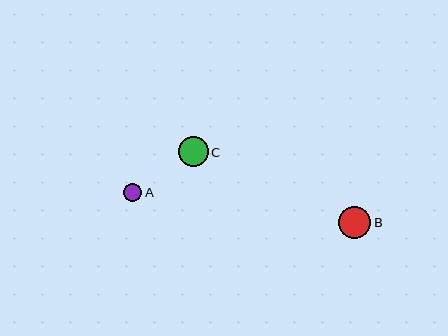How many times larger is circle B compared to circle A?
Circle B is approximately 1.8 times the size of circle A.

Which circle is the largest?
Circle B is the largest with a size of approximately 32 pixels.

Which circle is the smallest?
Circle A is the smallest with a size of approximately 18 pixels.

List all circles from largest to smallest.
From largest to smallest: B, C, A.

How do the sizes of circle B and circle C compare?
Circle B and circle C are approximately the same size.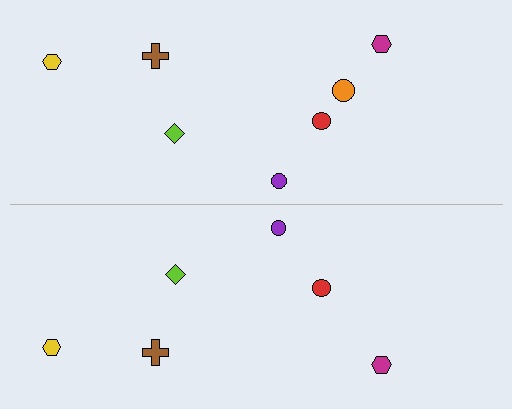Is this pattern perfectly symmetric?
No, the pattern is not perfectly symmetric. A orange circle is missing from the bottom side.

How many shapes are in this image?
There are 13 shapes in this image.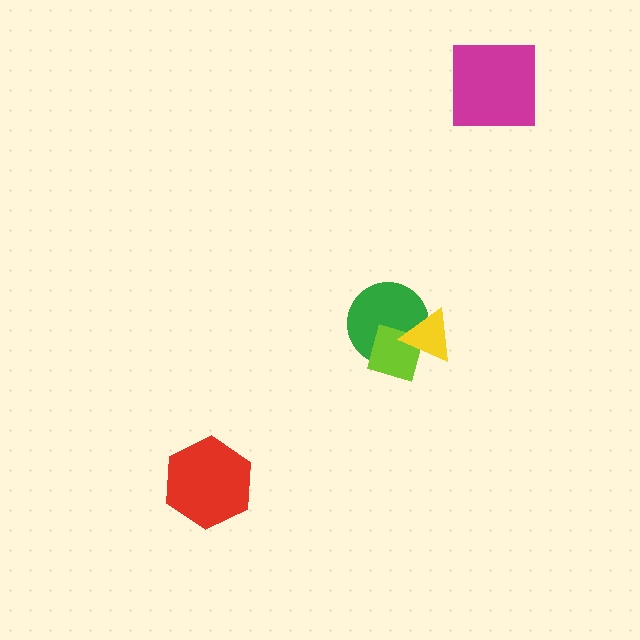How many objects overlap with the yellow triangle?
2 objects overlap with the yellow triangle.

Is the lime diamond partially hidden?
Yes, it is partially covered by another shape.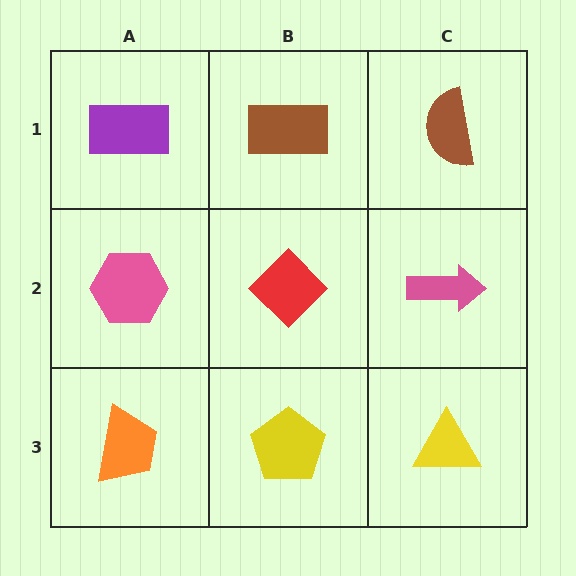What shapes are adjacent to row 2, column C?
A brown semicircle (row 1, column C), a yellow triangle (row 3, column C), a red diamond (row 2, column B).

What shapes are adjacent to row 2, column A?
A purple rectangle (row 1, column A), an orange trapezoid (row 3, column A), a red diamond (row 2, column B).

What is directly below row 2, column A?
An orange trapezoid.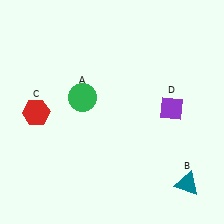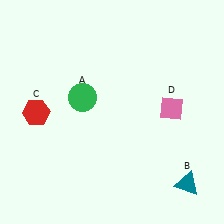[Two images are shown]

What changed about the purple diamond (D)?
In Image 1, D is purple. In Image 2, it changed to pink.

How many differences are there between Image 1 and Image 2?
There is 1 difference between the two images.